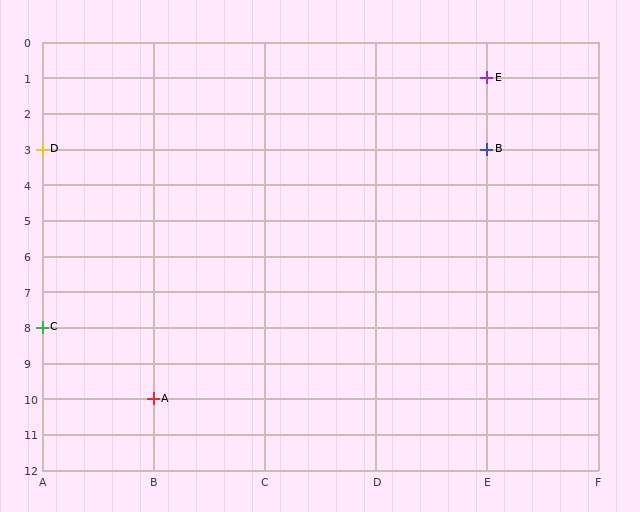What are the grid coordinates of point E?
Point E is at grid coordinates (E, 1).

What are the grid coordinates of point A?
Point A is at grid coordinates (B, 10).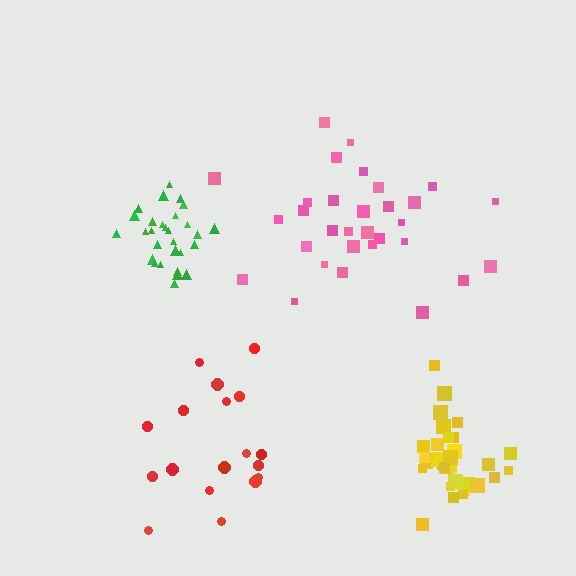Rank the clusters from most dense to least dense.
green, yellow, pink, red.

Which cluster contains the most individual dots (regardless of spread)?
Yellow (34).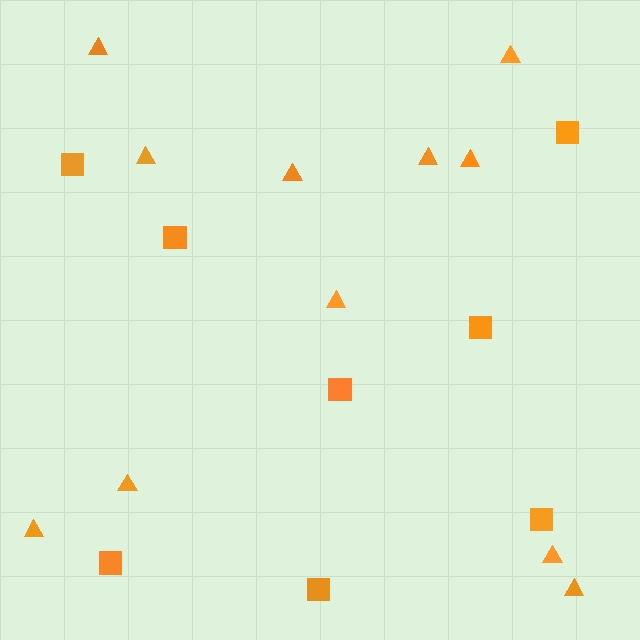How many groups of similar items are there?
There are 2 groups: one group of triangles (11) and one group of squares (8).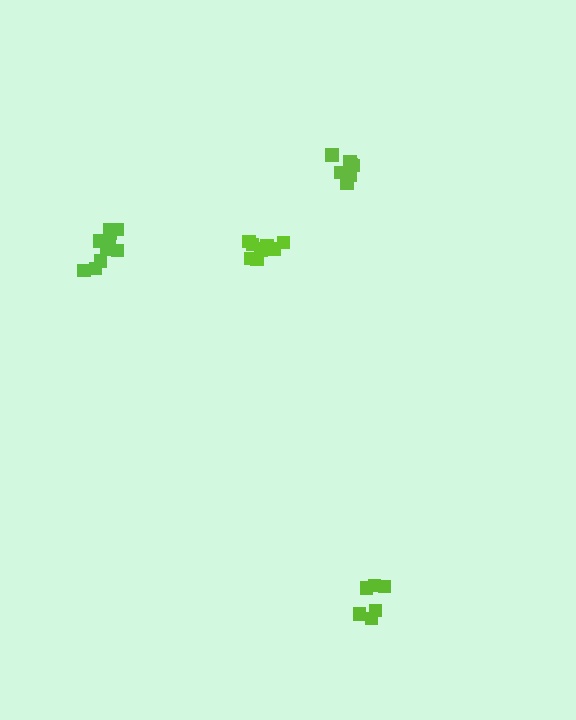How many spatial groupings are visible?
There are 4 spatial groupings.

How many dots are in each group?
Group 1: 10 dots, Group 2: 7 dots, Group 3: 6 dots, Group 4: 9 dots (32 total).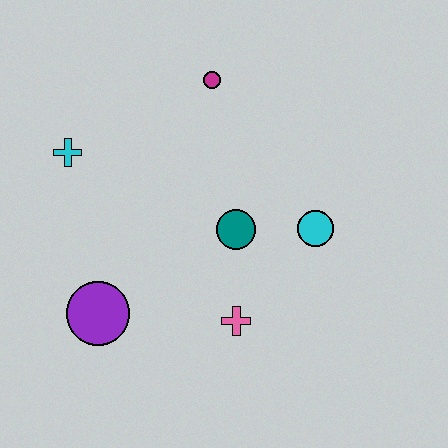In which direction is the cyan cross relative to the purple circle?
The cyan cross is above the purple circle.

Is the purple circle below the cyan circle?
Yes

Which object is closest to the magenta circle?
The teal circle is closest to the magenta circle.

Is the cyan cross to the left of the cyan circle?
Yes